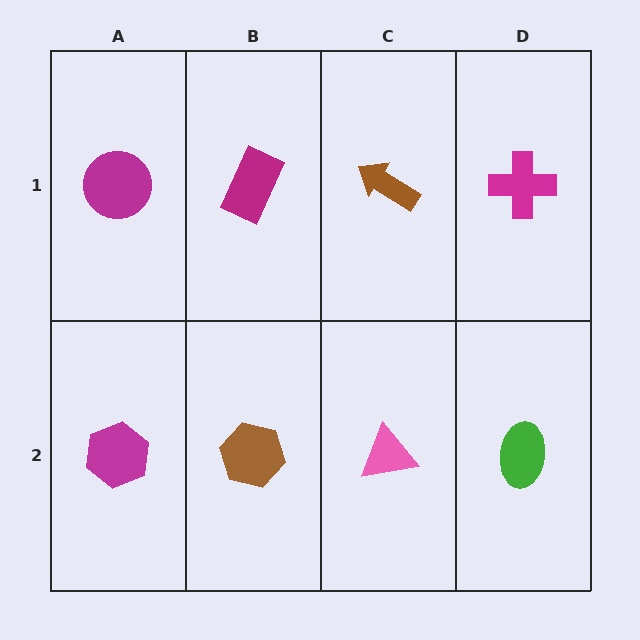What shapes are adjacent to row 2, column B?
A magenta rectangle (row 1, column B), a magenta hexagon (row 2, column A), a pink triangle (row 2, column C).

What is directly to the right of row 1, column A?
A magenta rectangle.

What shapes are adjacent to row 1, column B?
A brown hexagon (row 2, column B), a magenta circle (row 1, column A), a brown arrow (row 1, column C).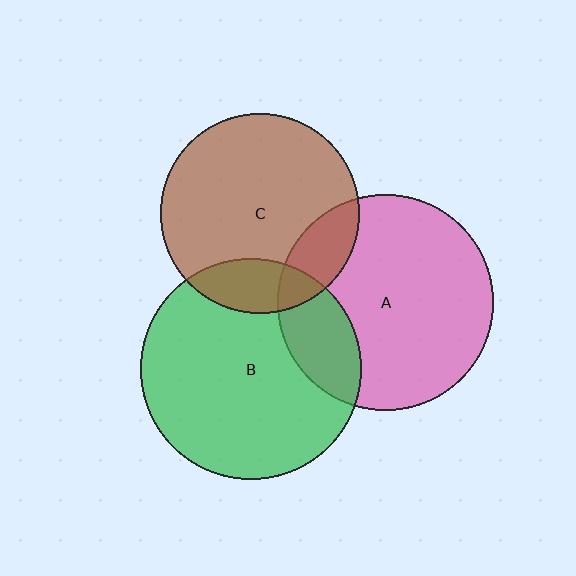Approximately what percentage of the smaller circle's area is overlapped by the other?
Approximately 15%.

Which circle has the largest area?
Circle B (green).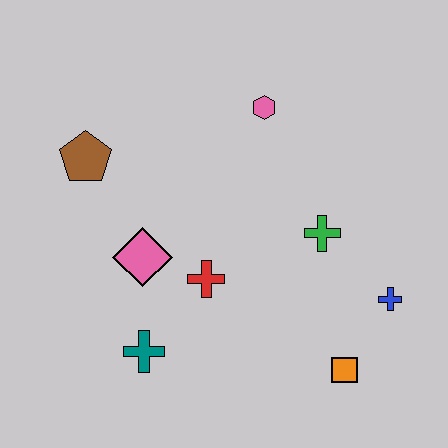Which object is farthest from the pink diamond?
The blue cross is farthest from the pink diamond.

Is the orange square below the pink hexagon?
Yes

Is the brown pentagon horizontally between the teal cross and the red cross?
No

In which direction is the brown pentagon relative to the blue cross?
The brown pentagon is to the left of the blue cross.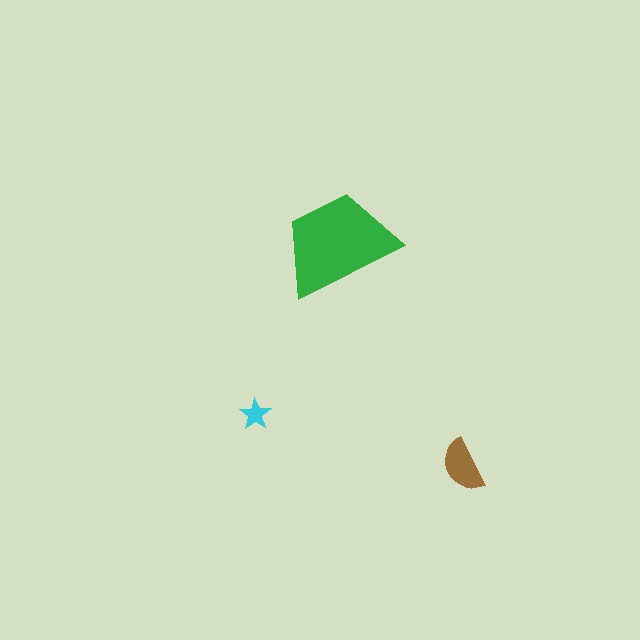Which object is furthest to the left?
The cyan star is leftmost.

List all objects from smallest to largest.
The cyan star, the brown semicircle, the green trapezoid.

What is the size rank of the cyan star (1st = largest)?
3rd.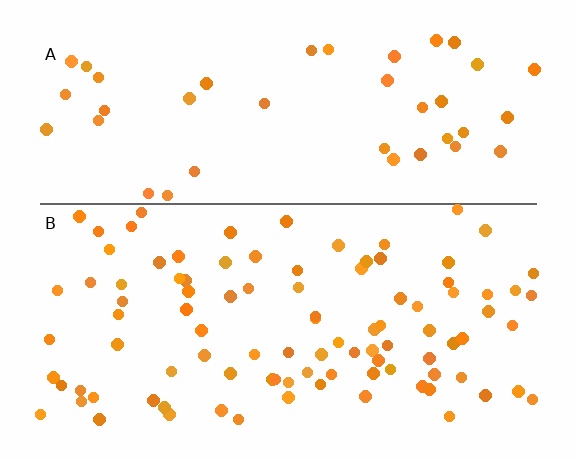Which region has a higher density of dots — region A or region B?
B (the bottom).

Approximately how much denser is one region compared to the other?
Approximately 2.3× — region B over region A.